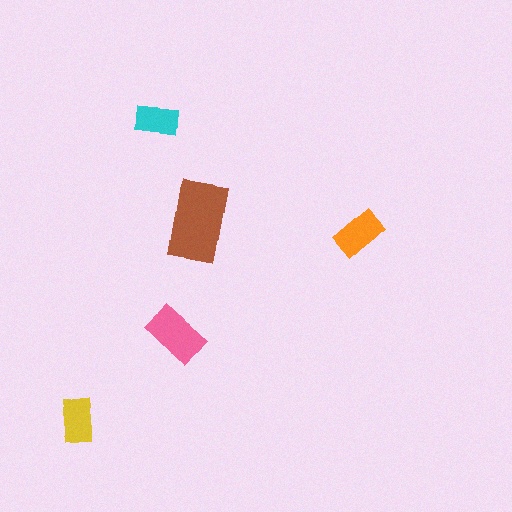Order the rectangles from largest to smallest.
the brown one, the pink one, the orange one, the yellow one, the cyan one.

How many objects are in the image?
There are 5 objects in the image.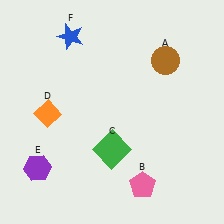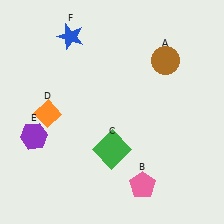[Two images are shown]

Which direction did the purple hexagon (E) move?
The purple hexagon (E) moved up.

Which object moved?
The purple hexagon (E) moved up.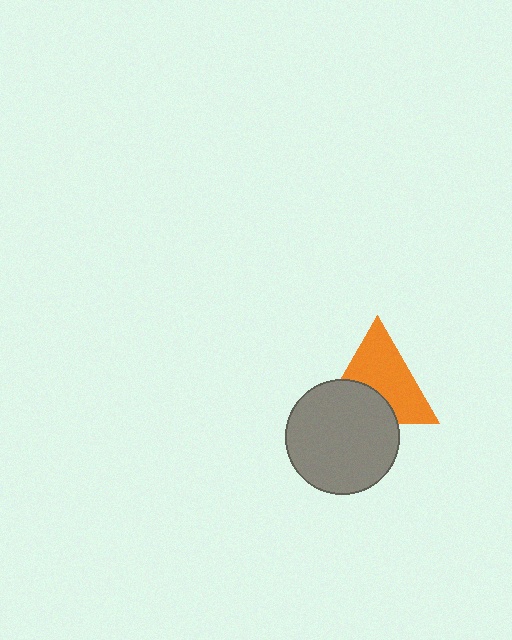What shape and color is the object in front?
The object in front is a gray circle.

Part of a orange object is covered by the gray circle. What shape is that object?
It is a triangle.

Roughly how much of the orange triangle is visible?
About half of it is visible (roughly 63%).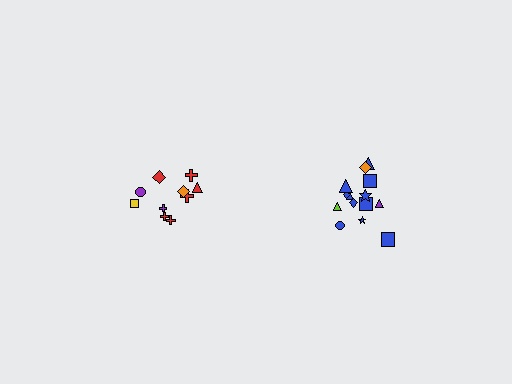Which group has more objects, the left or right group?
The right group.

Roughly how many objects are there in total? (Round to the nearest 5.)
Roughly 25 objects in total.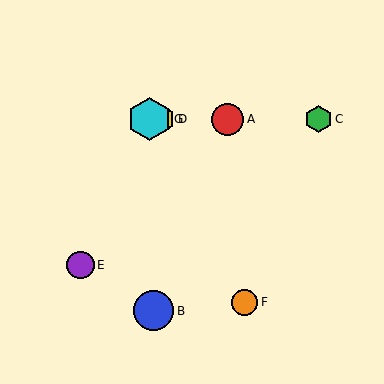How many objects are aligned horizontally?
4 objects (A, C, D, G) are aligned horizontally.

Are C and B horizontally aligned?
No, C is at y≈119 and B is at y≈311.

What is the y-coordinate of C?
Object C is at y≈119.